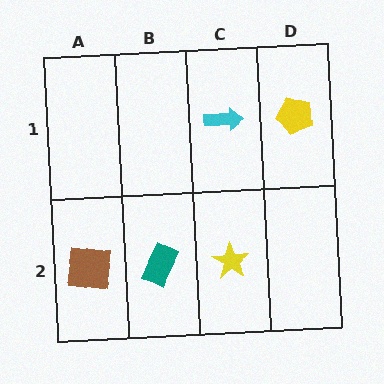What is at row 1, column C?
A cyan arrow.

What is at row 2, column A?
A brown square.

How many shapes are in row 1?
2 shapes.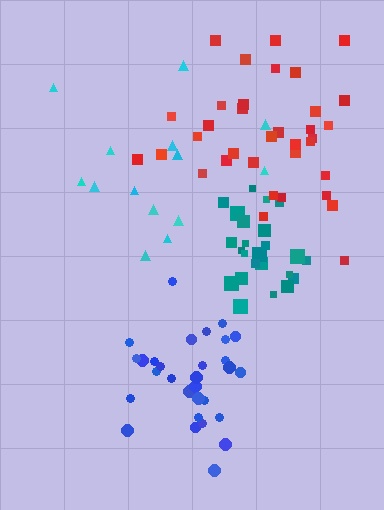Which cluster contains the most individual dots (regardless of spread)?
Red (35).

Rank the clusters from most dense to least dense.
blue, teal, red, cyan.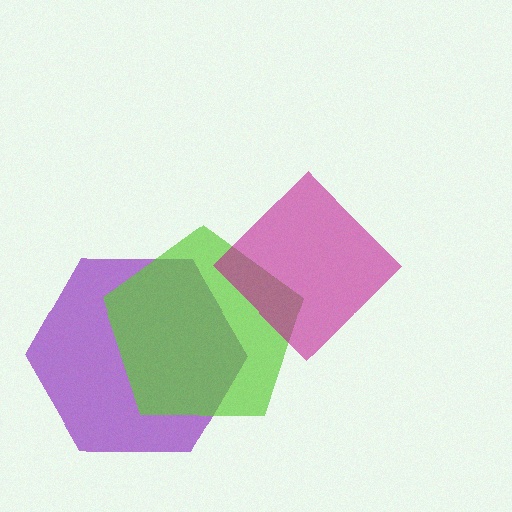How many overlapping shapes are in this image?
There are 3 overlapping shapes in the image.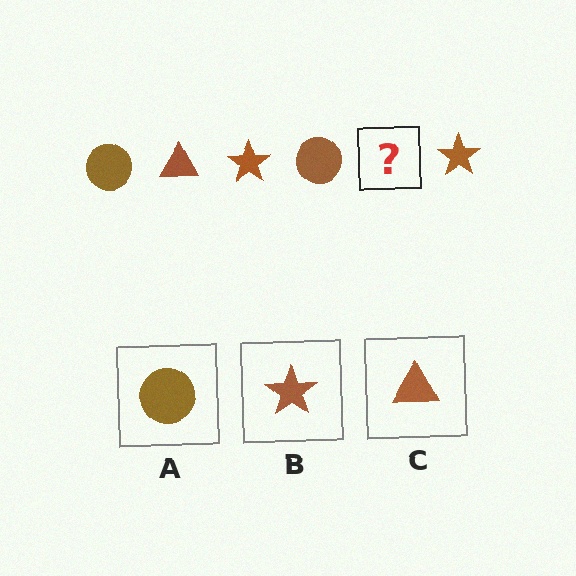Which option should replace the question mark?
Option C.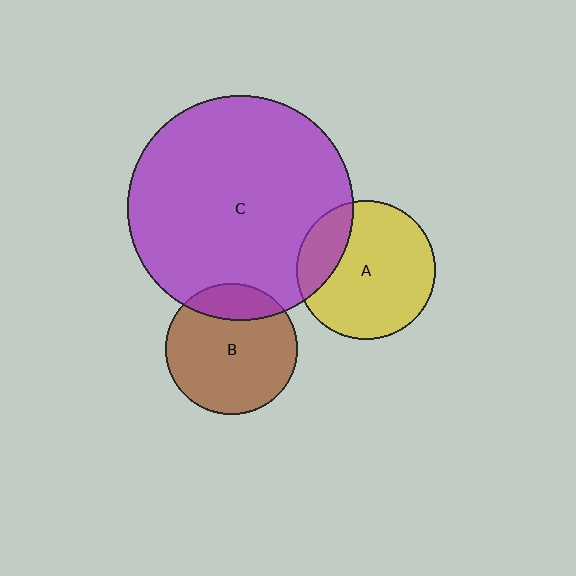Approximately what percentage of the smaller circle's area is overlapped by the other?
Approximately 20%.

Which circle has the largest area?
Circle C (purple).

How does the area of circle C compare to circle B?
Approximately 2.9 times.